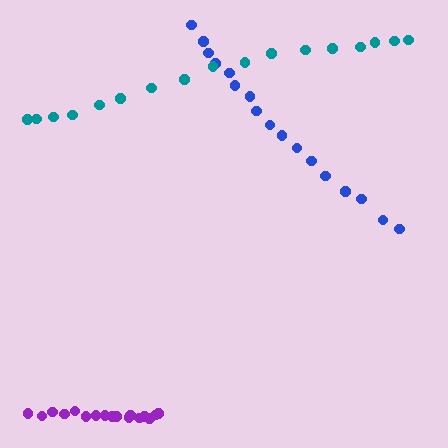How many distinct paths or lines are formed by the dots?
There are 3 distinct paths.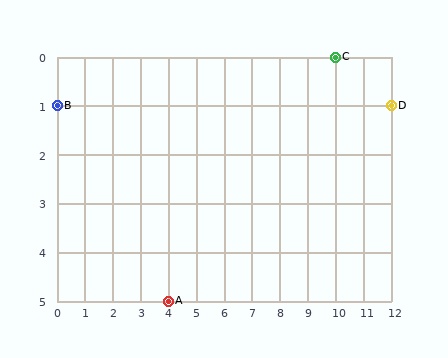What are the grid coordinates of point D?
Point D is at grid coordinates (12, 1).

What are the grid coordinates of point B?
Point B is at grid coordinates (0, 1).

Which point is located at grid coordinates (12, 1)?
Point D is at (12, 1).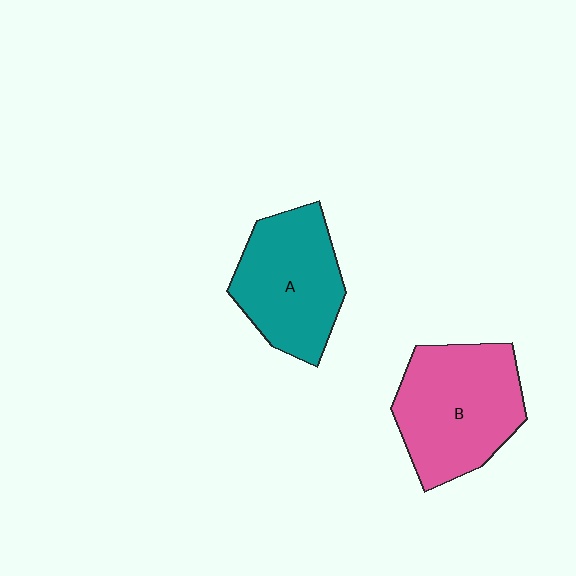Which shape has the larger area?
Shape B (pink).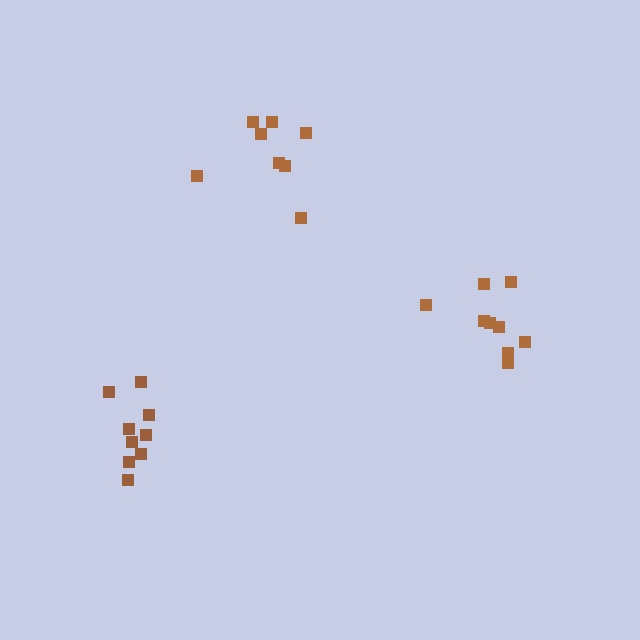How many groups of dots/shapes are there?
There are 3 groups.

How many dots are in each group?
Group 1: 8 dots, Group 2: 9 dots, Group 3: 9 dots (26 total).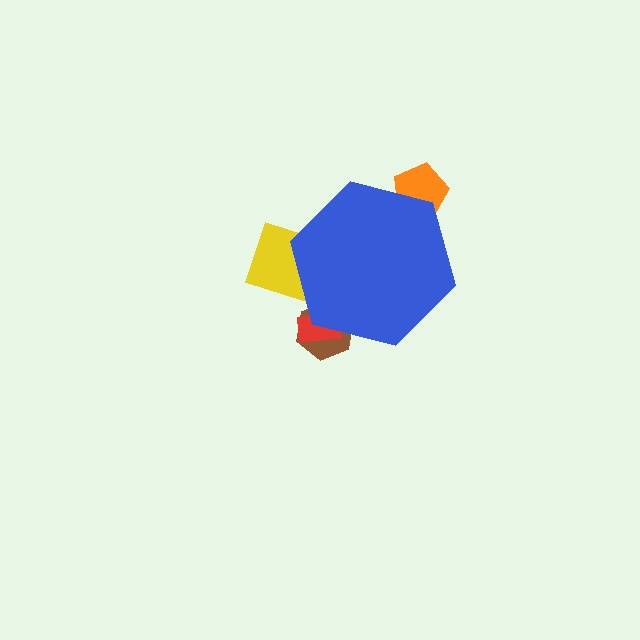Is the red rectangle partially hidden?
Yes, the red rectangle is partially hidden behind the blue hexagon.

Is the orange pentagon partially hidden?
Yes, the orange pentagon is partially hidden behind the blue hexagon.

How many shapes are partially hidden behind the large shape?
4 shapes are partially hidden.